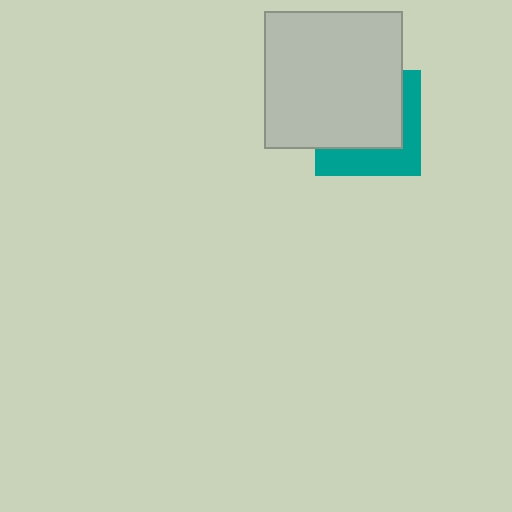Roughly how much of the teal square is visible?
A small part of it is visible (roughly 37%).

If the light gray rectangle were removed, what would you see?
You would see the complete teal square.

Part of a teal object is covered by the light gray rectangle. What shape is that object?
It is a square.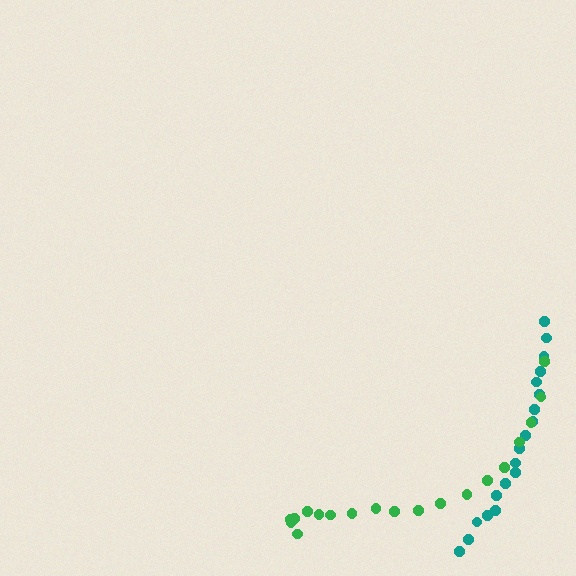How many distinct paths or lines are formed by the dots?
There are 2 distinct paths.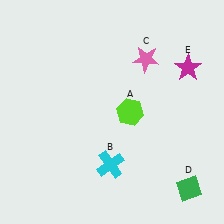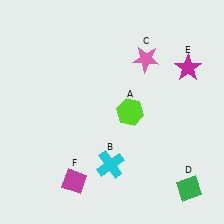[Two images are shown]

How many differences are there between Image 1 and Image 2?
There is 1 difference between the two images.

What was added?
A magenta diamond (F) was added in Image 2.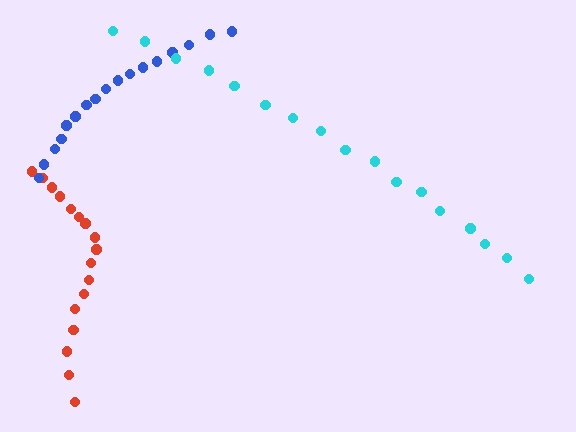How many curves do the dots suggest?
There are 3 distinct paths.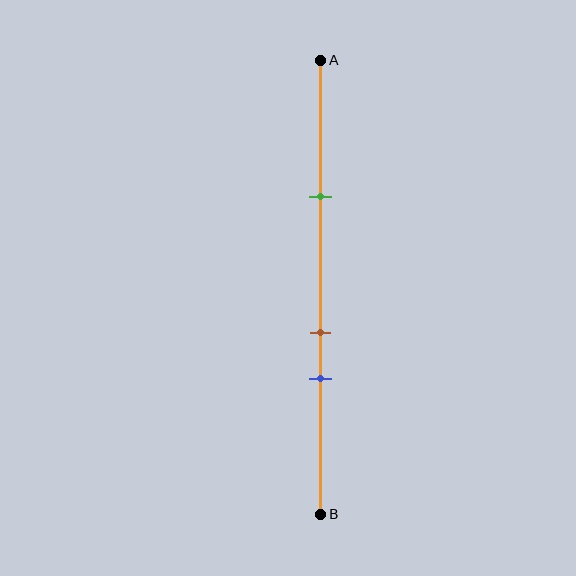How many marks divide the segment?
There are 3 marks dividing the segment.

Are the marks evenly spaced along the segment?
No, the marks are not evenly spaced.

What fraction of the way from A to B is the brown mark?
The brown mark is approximately 60% (0.6) of the way from A to B.